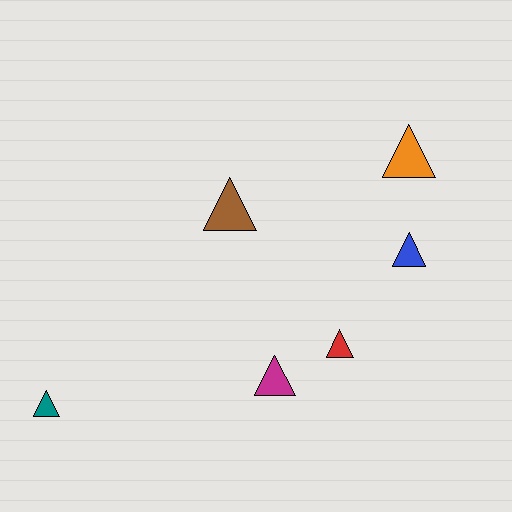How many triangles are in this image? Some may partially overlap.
There are 6 triangles.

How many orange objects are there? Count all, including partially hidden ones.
There is 1 orange object.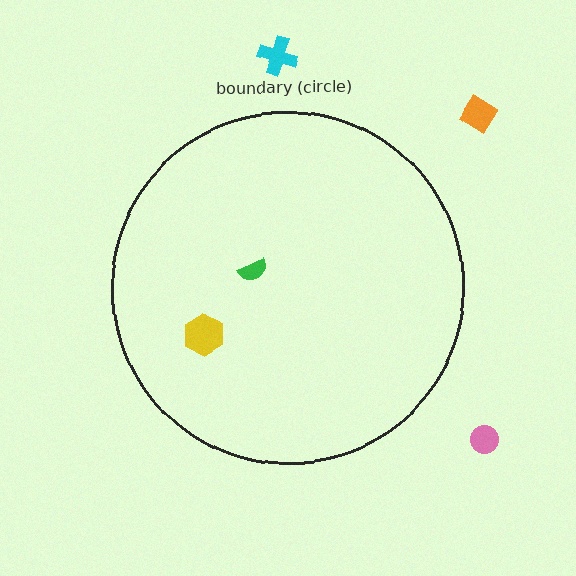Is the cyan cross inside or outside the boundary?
Outside.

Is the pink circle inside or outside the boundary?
Outside.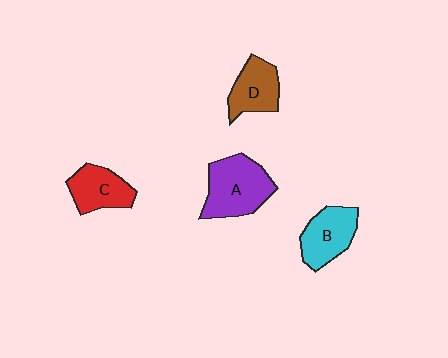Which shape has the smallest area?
Shape D (brown).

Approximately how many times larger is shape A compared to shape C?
Approximately 1.5 times.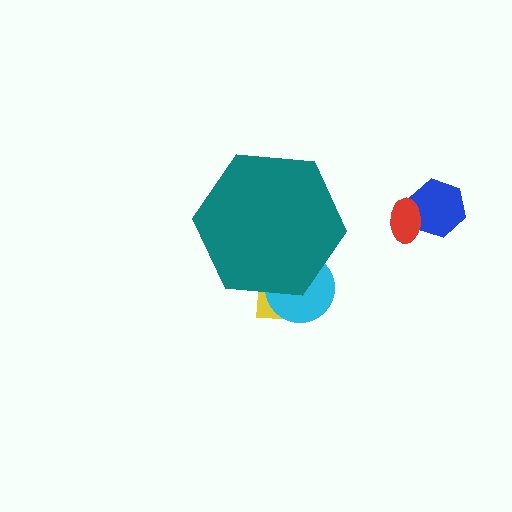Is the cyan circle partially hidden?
Yes, the cyan circle is partially hidden behind the teal hexagon.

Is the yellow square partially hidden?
Yes, the yellow square is partially hidden behind the teal hexagon.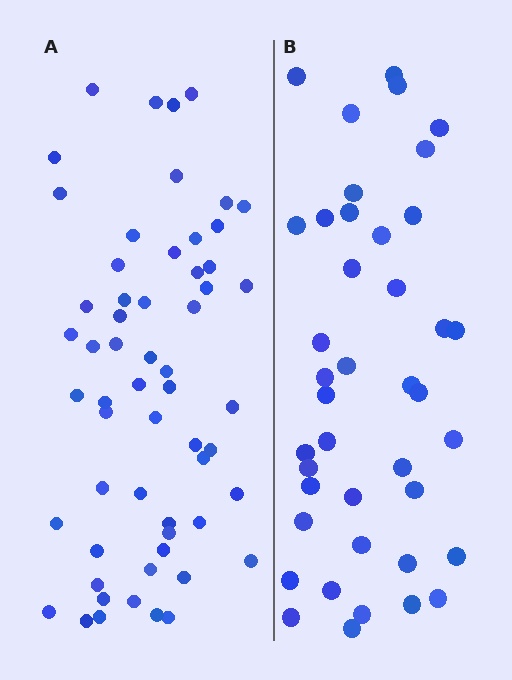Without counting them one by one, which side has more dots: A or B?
Region A (the left region) has more dots.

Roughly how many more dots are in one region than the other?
Region A has approximately 15 more dots than region B.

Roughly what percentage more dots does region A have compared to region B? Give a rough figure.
About 40% more.